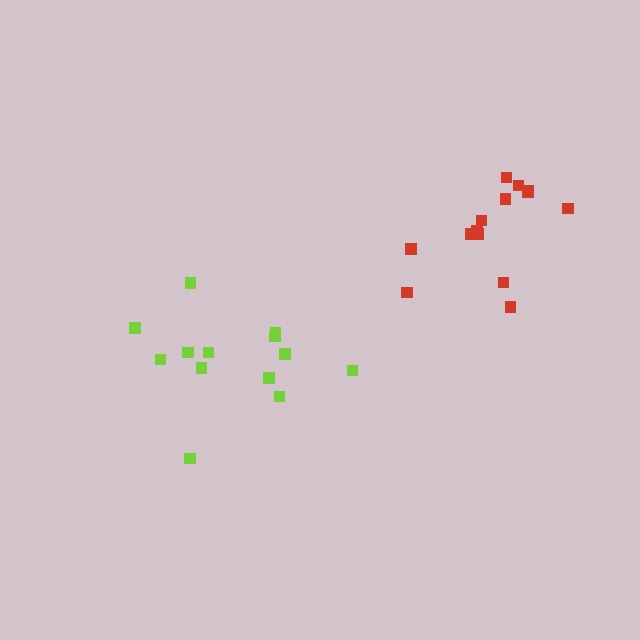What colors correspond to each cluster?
The clusters are colored: lime, red.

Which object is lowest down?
The lime cluster is bottommost.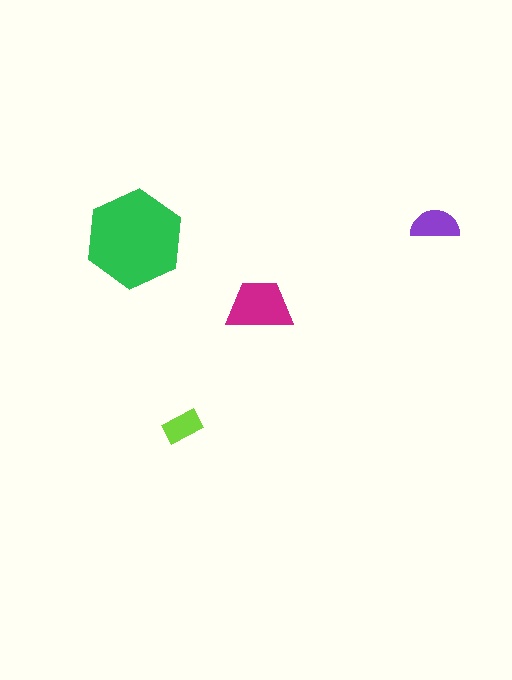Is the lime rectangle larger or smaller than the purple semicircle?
Smaller.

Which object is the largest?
The green hexagon.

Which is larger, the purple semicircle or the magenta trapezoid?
The magenta trapezoid.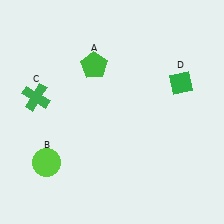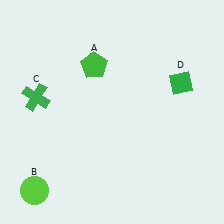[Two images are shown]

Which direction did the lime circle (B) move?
The lime circle (B) moved down.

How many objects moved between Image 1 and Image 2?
1 object moved between the two images.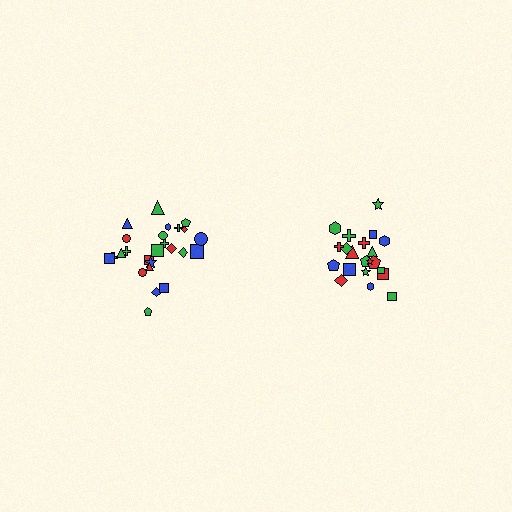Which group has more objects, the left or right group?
The left group.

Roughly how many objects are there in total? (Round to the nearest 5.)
Roughly 45 objects in total.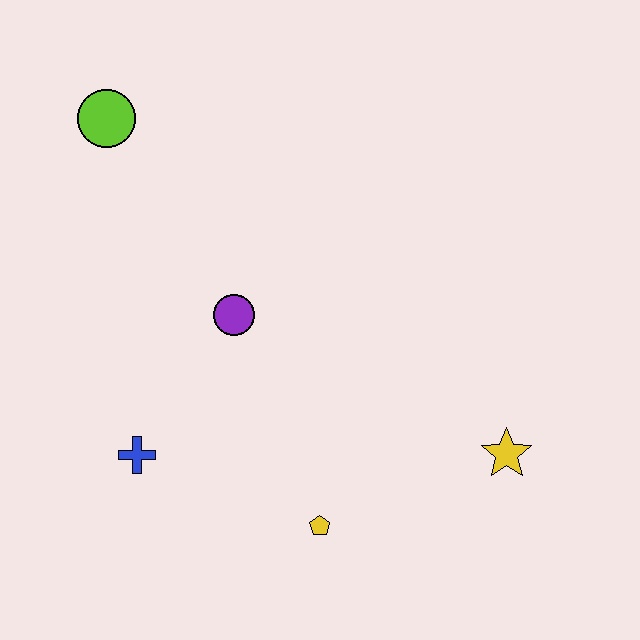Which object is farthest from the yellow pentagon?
The lime circle is farthest from the yellow pentagon.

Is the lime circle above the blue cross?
Yes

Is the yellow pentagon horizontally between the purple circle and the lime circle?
No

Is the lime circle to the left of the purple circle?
Yes